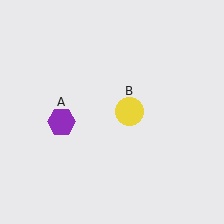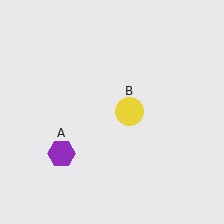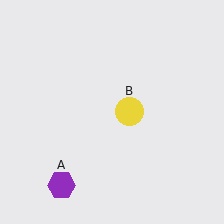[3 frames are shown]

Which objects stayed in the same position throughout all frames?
Yellow circle (object B) remained stationary.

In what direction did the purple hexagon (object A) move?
The purple hexagon (object A) moved down.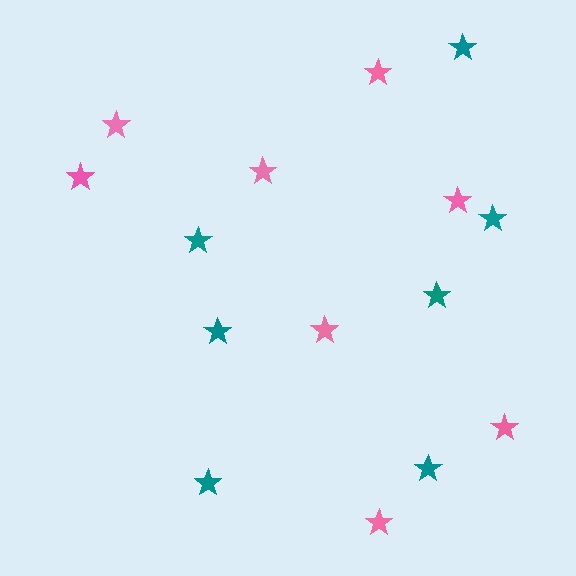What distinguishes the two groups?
There are 2 groups: one group of teal stars (7) and one group of pink stars (8).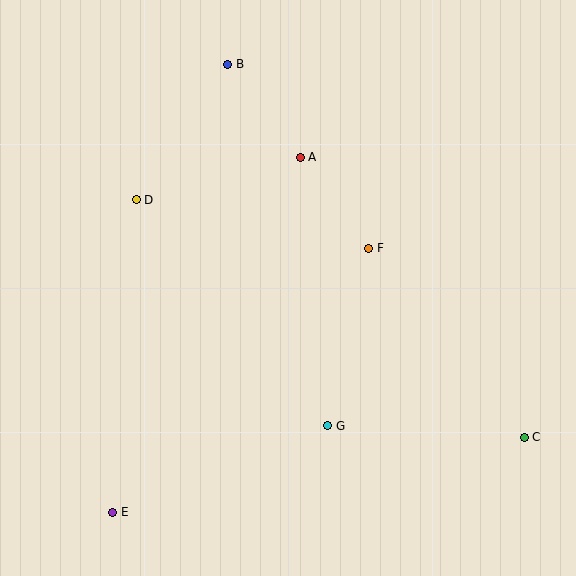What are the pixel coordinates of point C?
Point C is at (524, 437).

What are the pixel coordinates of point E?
Point E is at (113, 512).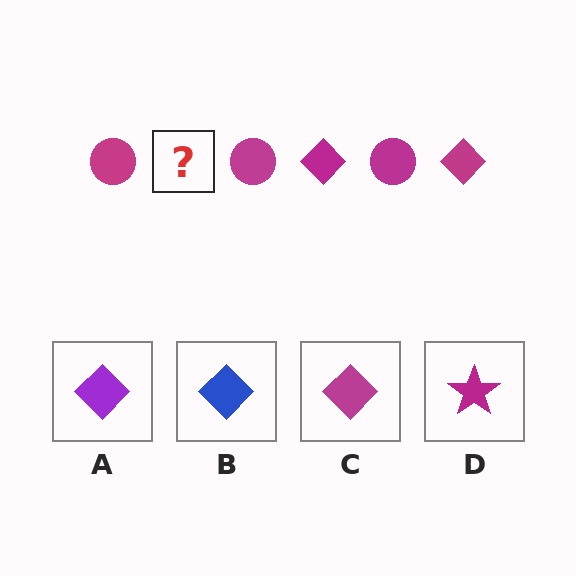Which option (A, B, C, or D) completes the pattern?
C.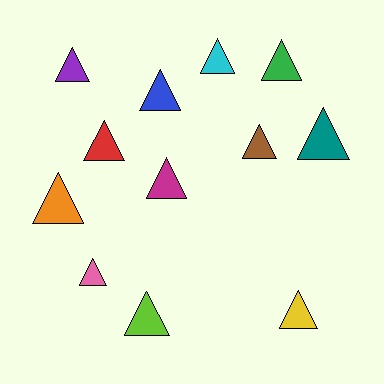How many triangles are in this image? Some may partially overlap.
There are 12 triangles.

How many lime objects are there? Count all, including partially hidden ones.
There is 1 lime object.